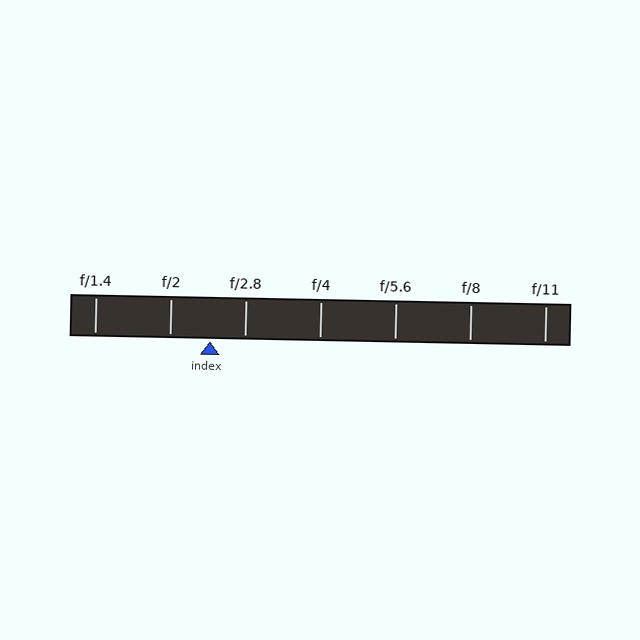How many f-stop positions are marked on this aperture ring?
There are 7 f-stop positions marked.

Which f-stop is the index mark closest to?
The index mark is closest to f/2.8.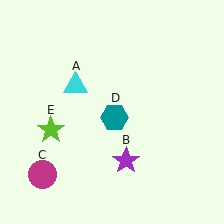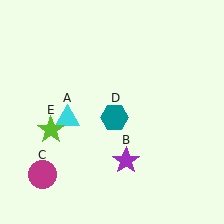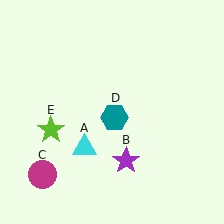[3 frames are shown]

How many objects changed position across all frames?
1 object changed position: cyan triangle (object A).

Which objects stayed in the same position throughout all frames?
Purple star (object B) and magenta circle (object C) and teal hexagon (object D) and lime star (object E) remained stationary.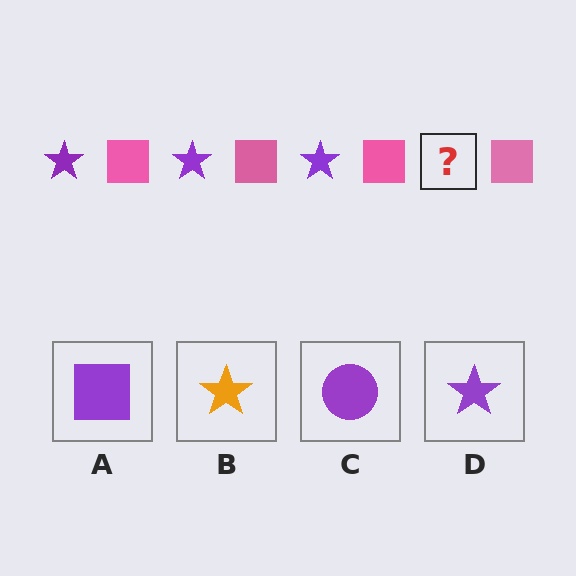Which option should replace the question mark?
Option D.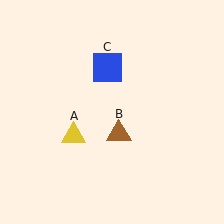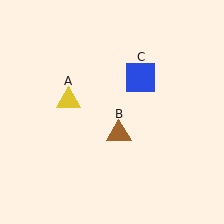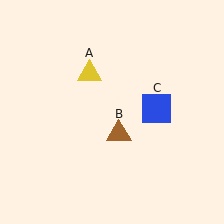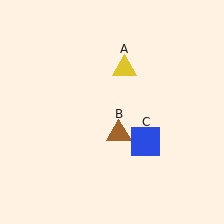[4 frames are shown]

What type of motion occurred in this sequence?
The yellow triangle (object A), blue square (object C) rotated clockwise around the center of the scene.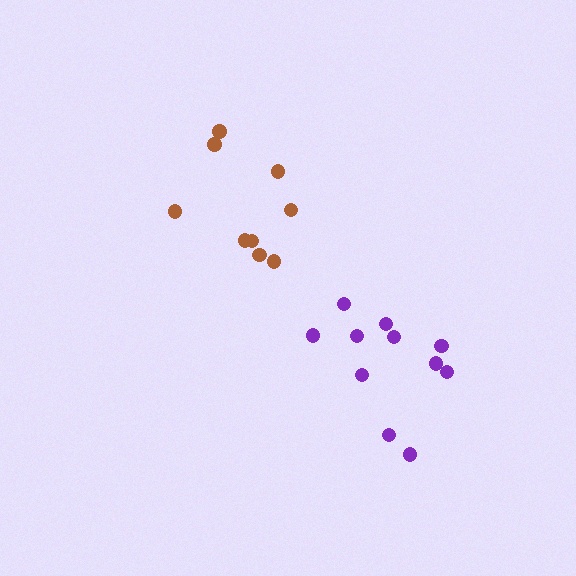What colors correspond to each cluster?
The clusters are colored: purple, brown.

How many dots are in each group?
Group 1: 11 dots, Group 2: 9 dots (20 total).